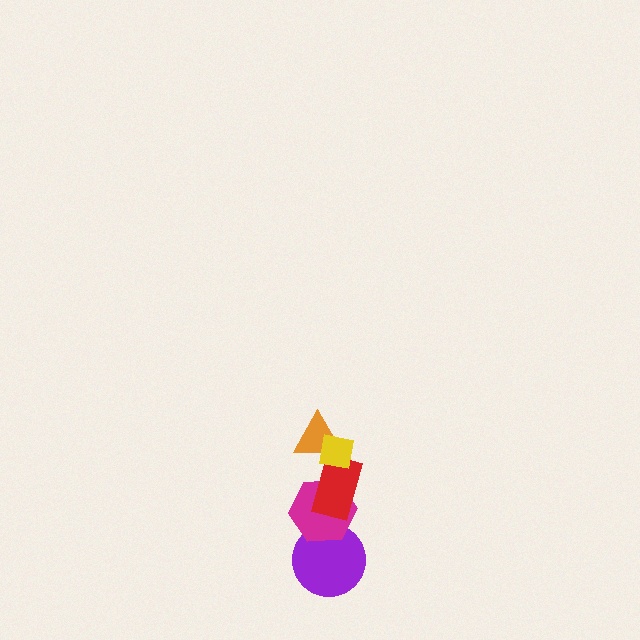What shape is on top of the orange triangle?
The yellow square is on top of the orange triangle.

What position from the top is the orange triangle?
The orange triangle is 2nd from the top.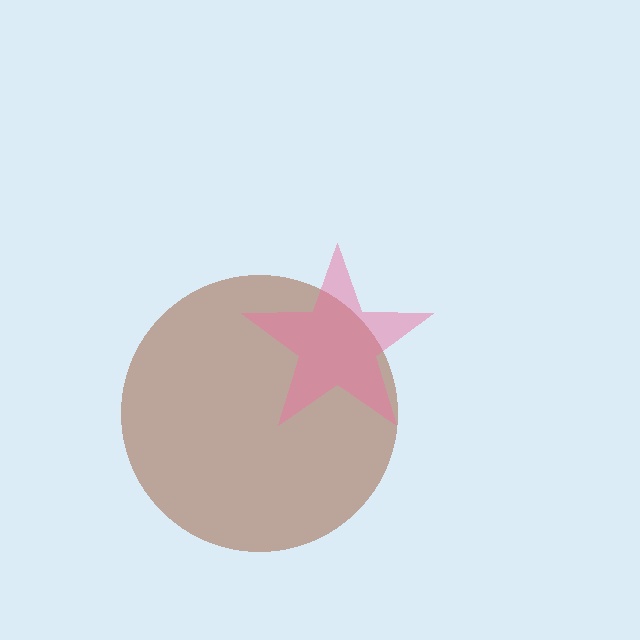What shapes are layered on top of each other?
The layered shapes are: a brown circle, a pink star.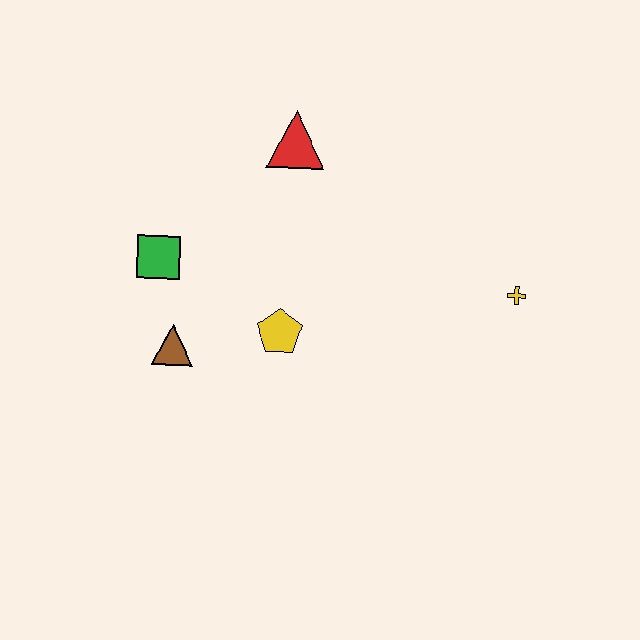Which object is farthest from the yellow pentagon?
The yellow cross is farthest from the yellow pentagon.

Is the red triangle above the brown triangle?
Yes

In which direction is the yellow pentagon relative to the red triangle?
The yellow pentagon is below the red triangle.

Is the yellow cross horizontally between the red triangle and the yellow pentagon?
No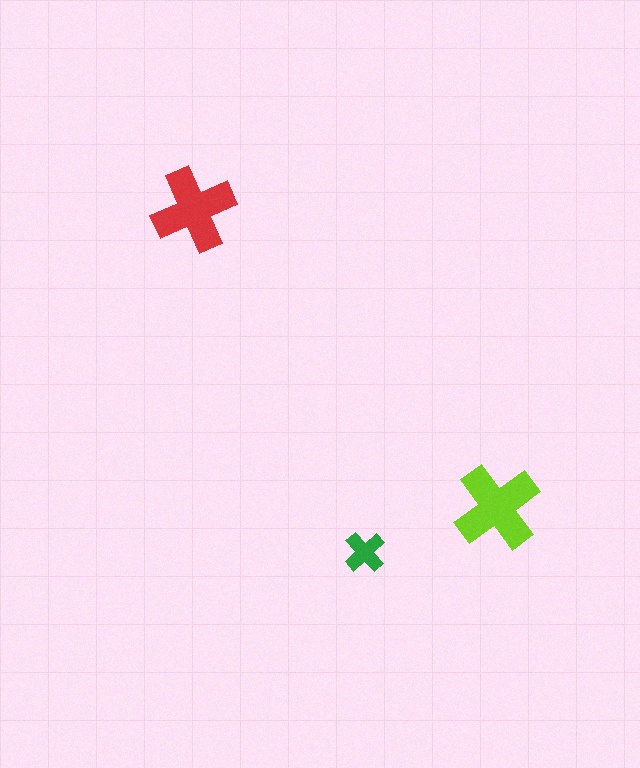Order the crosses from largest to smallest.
the lime one, the red one, the green one.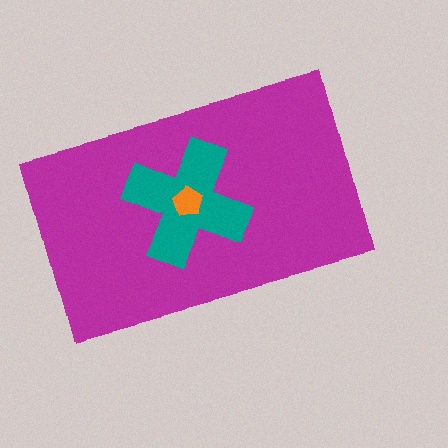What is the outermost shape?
The magenta rectangle.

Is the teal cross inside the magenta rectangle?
Yes.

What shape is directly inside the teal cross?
The orange pentagon.